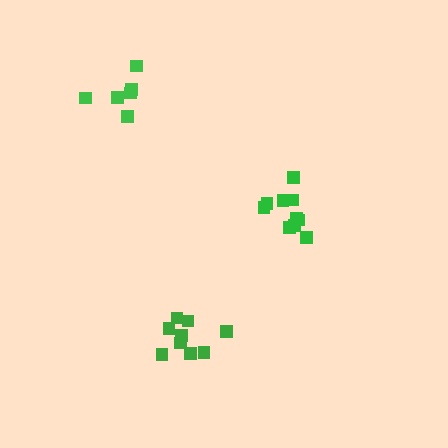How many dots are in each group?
Group 1: 6 dots, Group 2: 10 dots, Group 3: 9 dots (25 total).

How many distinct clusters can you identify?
There are 3 distinct clusters.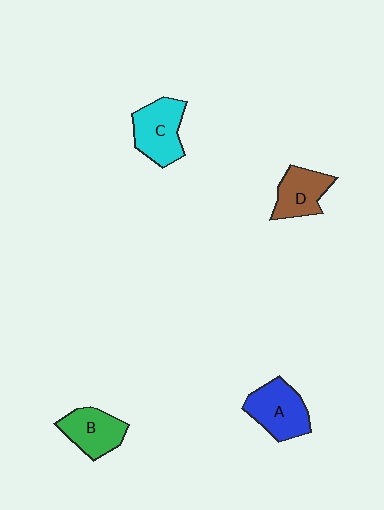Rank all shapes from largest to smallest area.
From largest to smallest: A (blue), C (cyan), B (green), D (brown).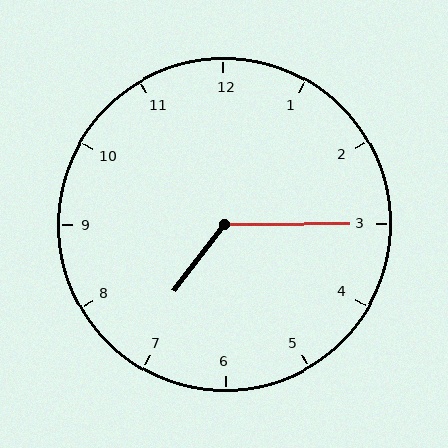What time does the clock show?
7:15.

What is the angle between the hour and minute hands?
Approximately 128 degrees.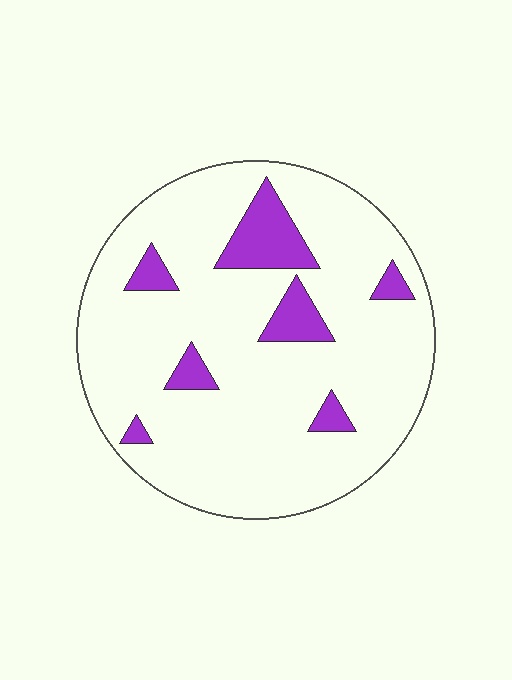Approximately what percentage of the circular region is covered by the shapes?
Approximately 15%.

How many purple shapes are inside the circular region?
7.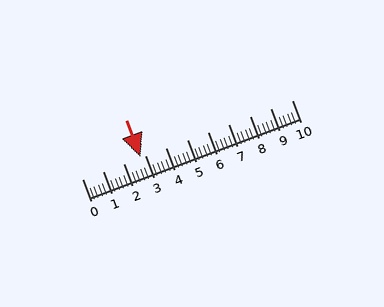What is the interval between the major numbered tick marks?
The major tick marks are spaced 1 units apart.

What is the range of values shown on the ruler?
The ruler shows values from 0 to 10.